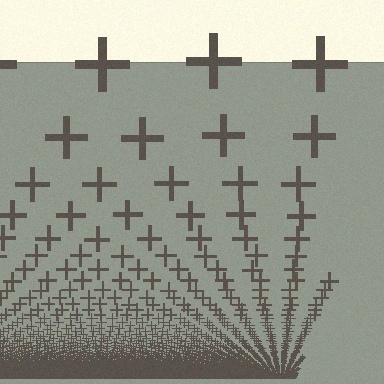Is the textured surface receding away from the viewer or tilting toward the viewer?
The surface appears to tilt toward the viewer. Texture elements get larger and sparser toward the top.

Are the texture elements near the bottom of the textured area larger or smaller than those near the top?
Smaller. The gradient is inverted — elements near the bottom are smaller and denser.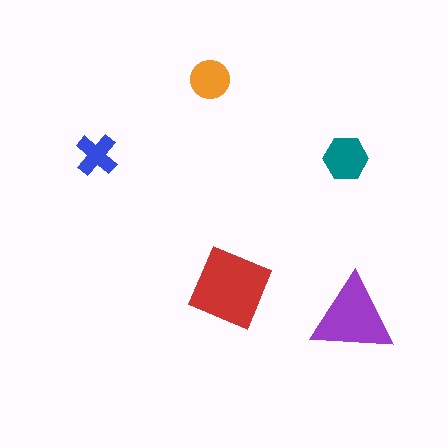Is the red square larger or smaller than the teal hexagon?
Larger.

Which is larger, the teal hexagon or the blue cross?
The teal hexagon.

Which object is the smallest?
The blue cross.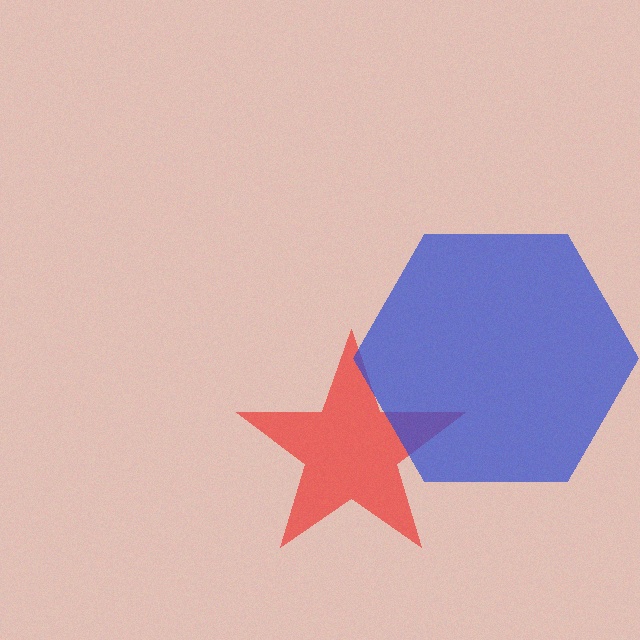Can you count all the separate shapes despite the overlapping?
Yes, there are 2 separate shapes.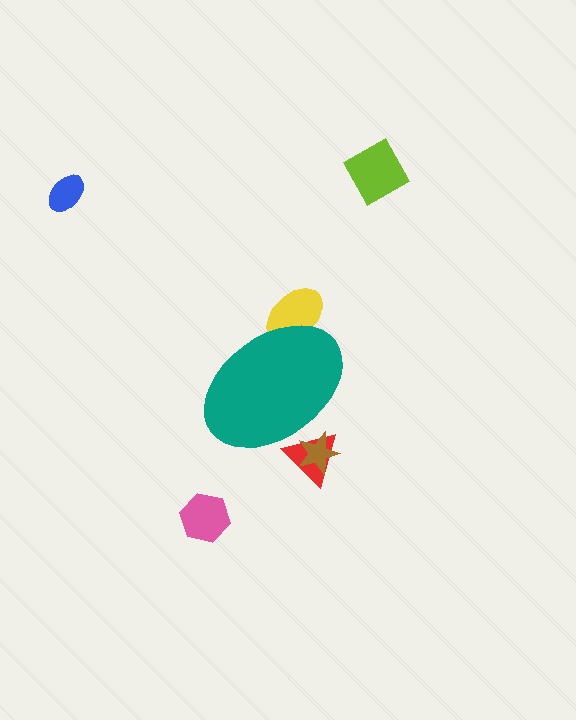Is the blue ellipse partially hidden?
No, the blue ellipse is fully visible.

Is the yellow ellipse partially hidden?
Yes, the yellow ellipse is partially hidden behind the teal ellipse.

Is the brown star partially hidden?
Yes, the brown star is partially hidden behind the teal ellipse.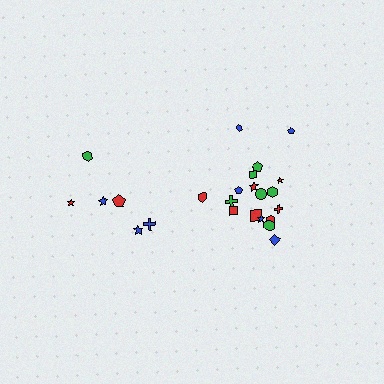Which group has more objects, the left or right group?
The right group.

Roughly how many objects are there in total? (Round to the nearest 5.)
Roughly 25 objects in total.